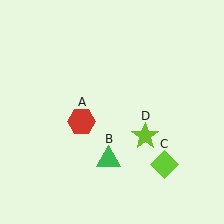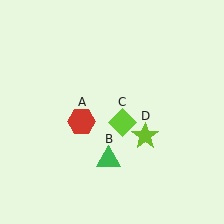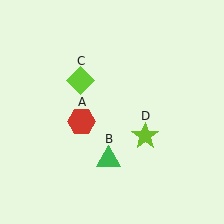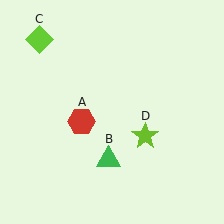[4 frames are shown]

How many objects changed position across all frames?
1 object changed position: lime diamond (object C).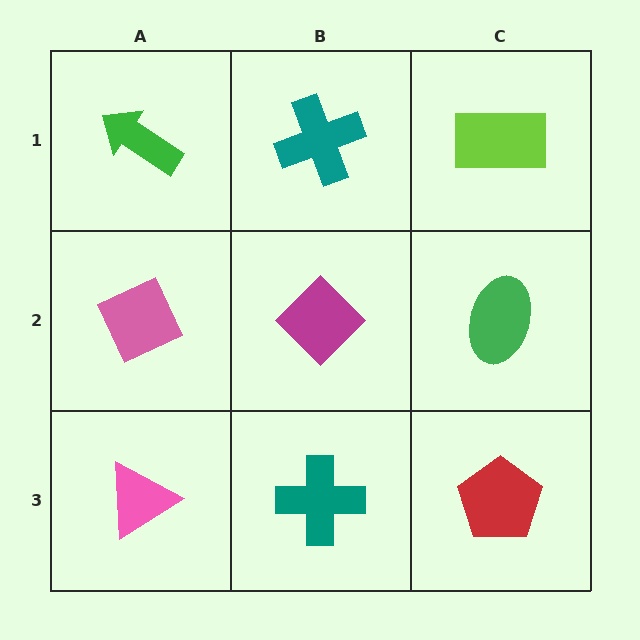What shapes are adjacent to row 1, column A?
A pink diamond (row 2, column A), a teal cross (row 1, column B).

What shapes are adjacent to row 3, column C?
A green ellipse (row 2, column C), a teal cross (row 3, column B).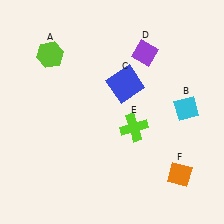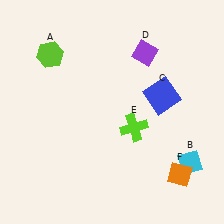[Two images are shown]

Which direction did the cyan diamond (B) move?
The cyan diamond (B) moved down.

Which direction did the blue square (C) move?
The blue square (C) moved right.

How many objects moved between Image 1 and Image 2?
2 objects moved between the two images.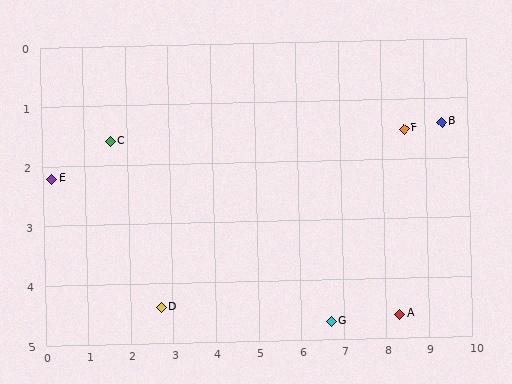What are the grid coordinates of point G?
Point G is at approximately (6.7, 4.7).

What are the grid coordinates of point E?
Point E is at approximately (0.2, 2.2).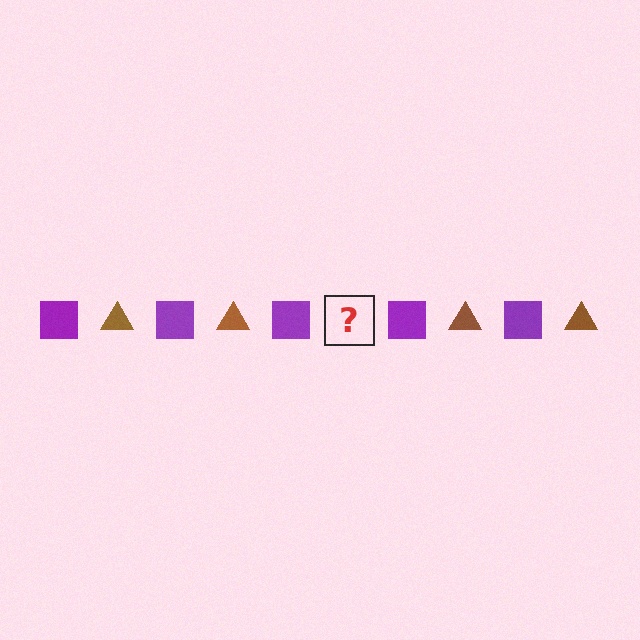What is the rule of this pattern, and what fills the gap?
The rule is that the pattern alternates between purple square and brown triangle. The gap should be filled with a brown triangle.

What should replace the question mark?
The question mark should be replaced with a brown triangle.